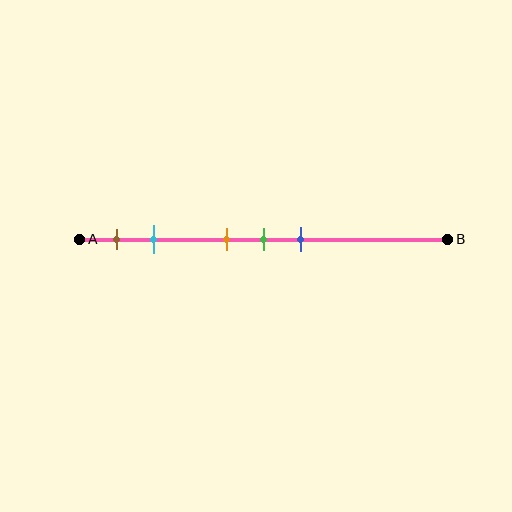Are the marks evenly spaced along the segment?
No, the marks are not evenly spaced.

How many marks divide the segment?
There are 5 marks dividing the segment.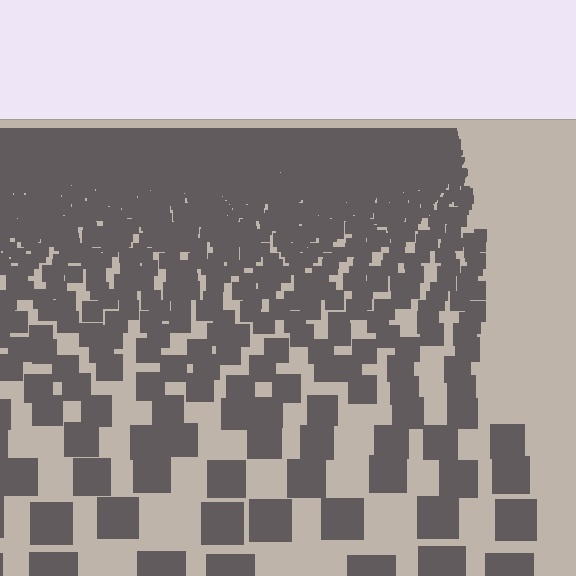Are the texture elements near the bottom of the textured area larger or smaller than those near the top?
Larger. Near the bottom, elements are closer to the viewer and appear at a bigger on-screen size.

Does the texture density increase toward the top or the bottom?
Density increases toward the top.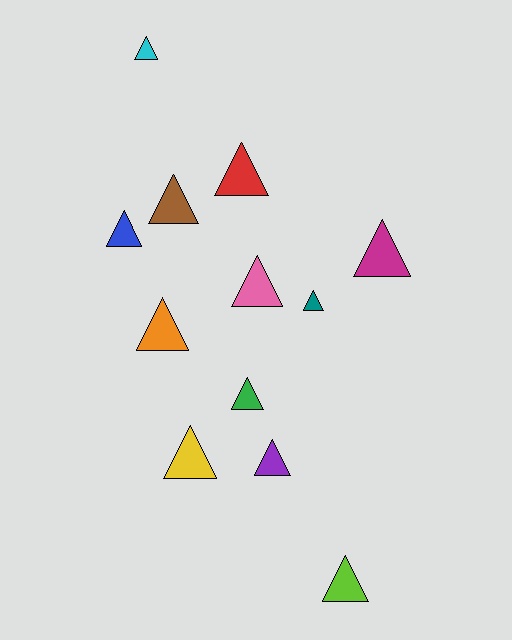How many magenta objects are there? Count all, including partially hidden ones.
There is 1 magenta object.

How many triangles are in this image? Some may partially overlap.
There are 12 triangles.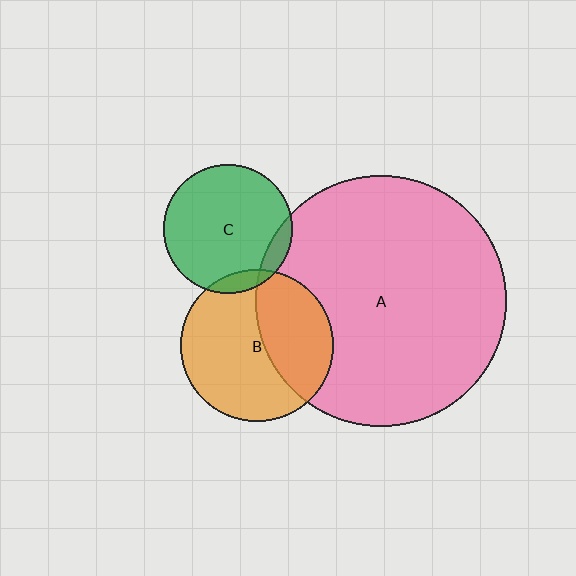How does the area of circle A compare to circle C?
Approximately 3.7 times.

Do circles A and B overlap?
Yes.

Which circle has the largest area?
Circle A (pink).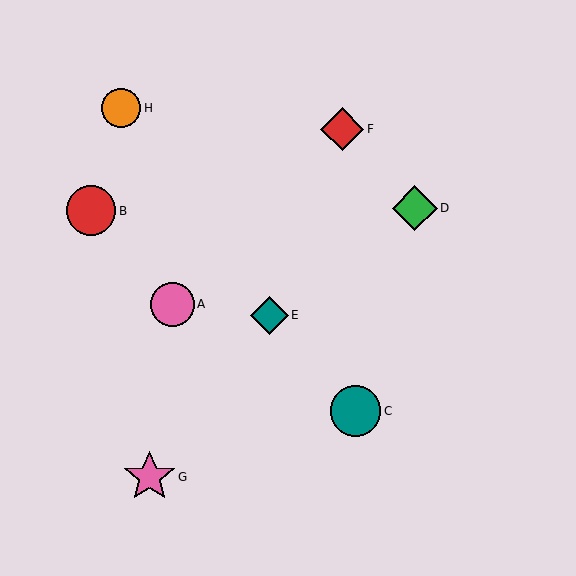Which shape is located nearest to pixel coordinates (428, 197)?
The green diamond (labeled D) at (415, 208) is nearest to that location.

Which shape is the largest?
The pink star (labeled G) is the largest.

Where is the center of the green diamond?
The center of the green diamond is at (415, 208).